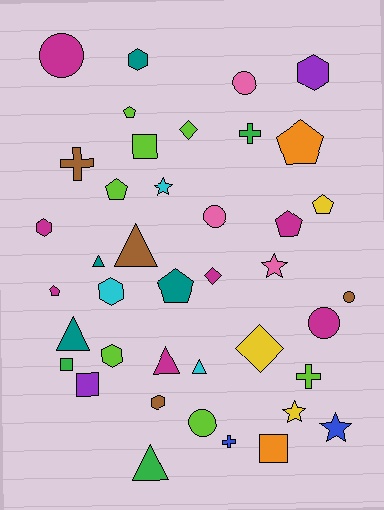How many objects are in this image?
There are 40 objects.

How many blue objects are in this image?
There are 2 blue objects.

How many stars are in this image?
There are 4 stars.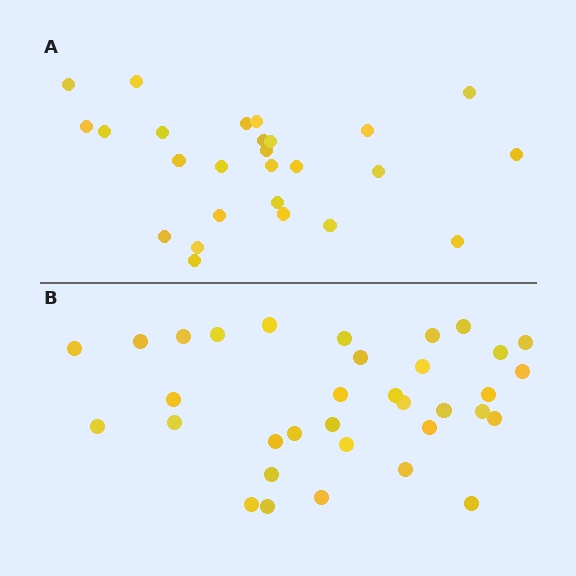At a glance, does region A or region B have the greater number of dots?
Region B (the bottom region) has more dots.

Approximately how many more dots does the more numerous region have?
Region B has roughly 8 or so more dots than region A.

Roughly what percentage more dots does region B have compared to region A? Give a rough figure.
About 30% more.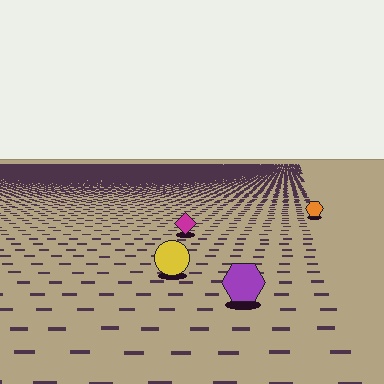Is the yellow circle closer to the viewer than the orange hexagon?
Yes. The yellow circle is closer — you can tell from the texture gradient: the ground texture is coarser near it.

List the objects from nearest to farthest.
From nearest to farthest: the purple hexagon, the yellow circle, the magenta diamond, the orange hexagon.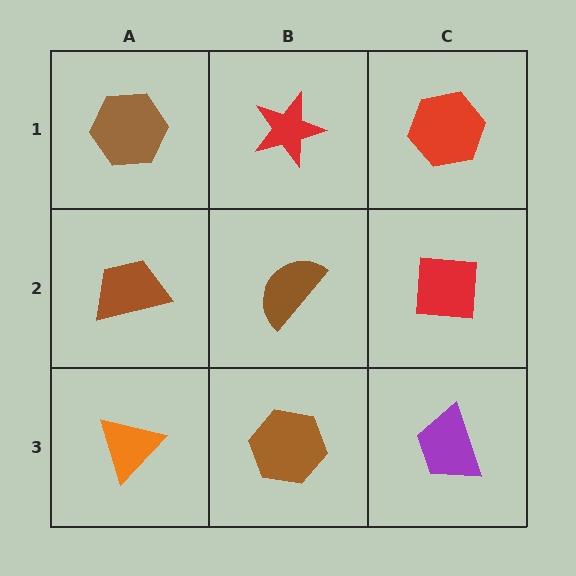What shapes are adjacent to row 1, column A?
A brown trapezoid (row 2, column A), a red star (row 1, column B).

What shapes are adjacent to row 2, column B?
A red star (row 1, column B), a brown hexagon (row 3, column B), a brown trapezoid (row 2, column A), a red square (row 2, column C).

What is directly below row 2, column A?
An orange triangle.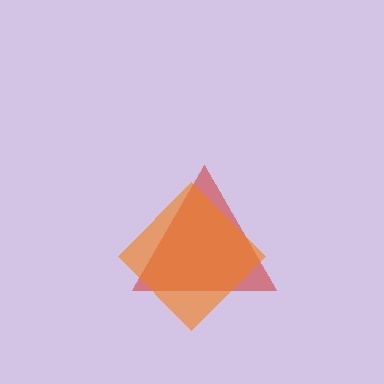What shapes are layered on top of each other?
The layered shapes are: a red triangle, an orange diamond.